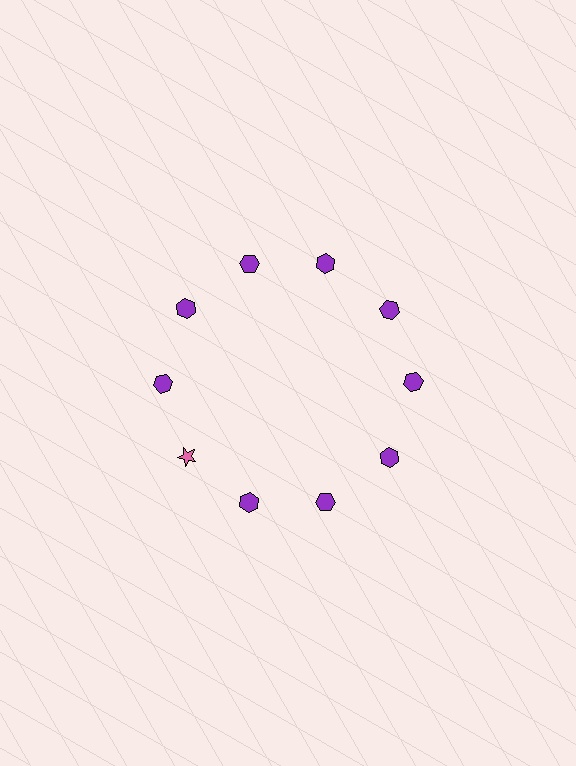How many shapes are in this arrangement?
There are 10 shapes arranged in a ring pattern.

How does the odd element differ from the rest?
It differs in both color (pink instead of purple) and shape (star instead of hexagon).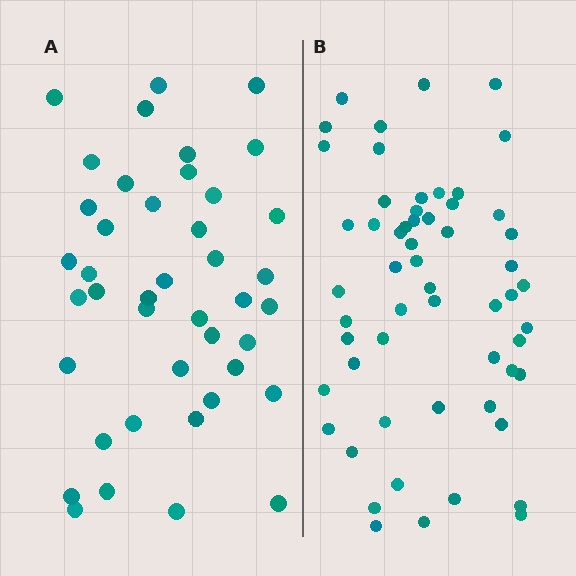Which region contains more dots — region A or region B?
Region B (the right region) has more dots.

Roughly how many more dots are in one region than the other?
Region B has approximately 15 more dots than region A.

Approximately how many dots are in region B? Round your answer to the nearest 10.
About 60 dots. (The exact count is 57, which rounds to 60.)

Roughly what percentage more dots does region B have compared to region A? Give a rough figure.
About 35% more.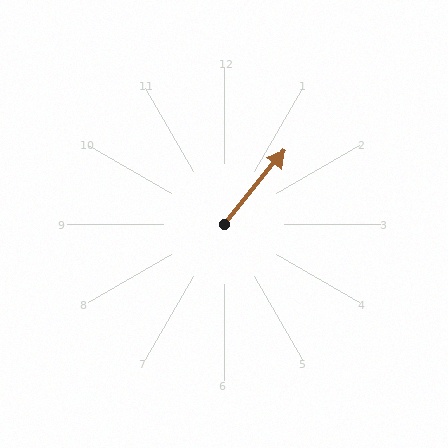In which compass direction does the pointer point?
Northeast.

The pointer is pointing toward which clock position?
Roughly 1 o'clock.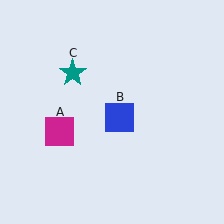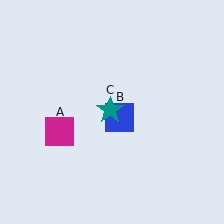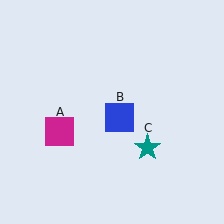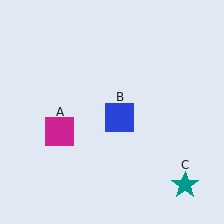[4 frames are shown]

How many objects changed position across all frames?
1 object changed position: teal star (object C).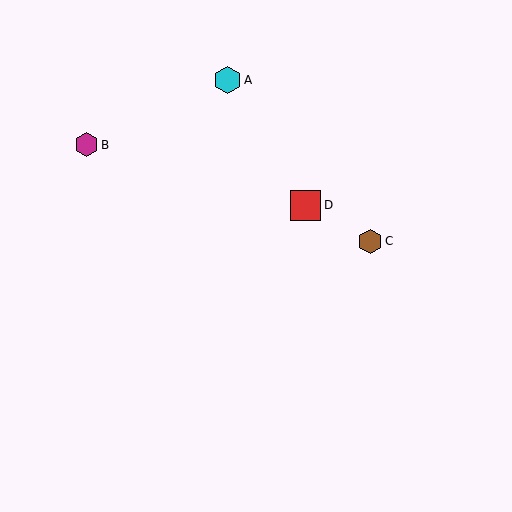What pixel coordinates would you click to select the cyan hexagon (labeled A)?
Click at (228, 80) to select the cyan hexagon A.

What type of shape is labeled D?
Shape D is a red square.